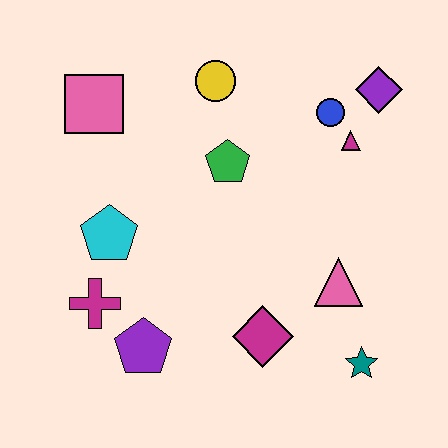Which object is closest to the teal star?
The pink triangle is closest to the teal star.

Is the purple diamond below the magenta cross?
No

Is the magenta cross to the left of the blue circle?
Yes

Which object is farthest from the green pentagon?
The teal star is farthest from the green pentagon.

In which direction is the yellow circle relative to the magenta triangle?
The yellow circle is to the left of the magenta triangle.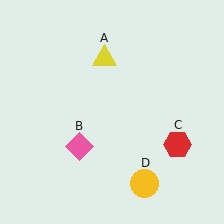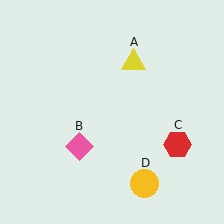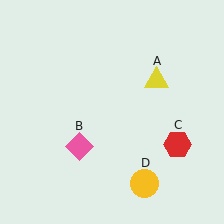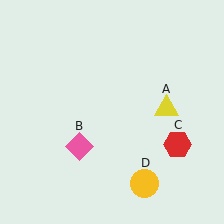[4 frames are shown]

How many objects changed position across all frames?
1 object changed position: yellow triangle (object A).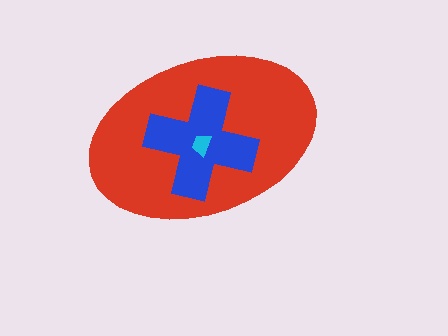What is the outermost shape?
The red ellipse.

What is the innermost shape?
The cyan trapezoid.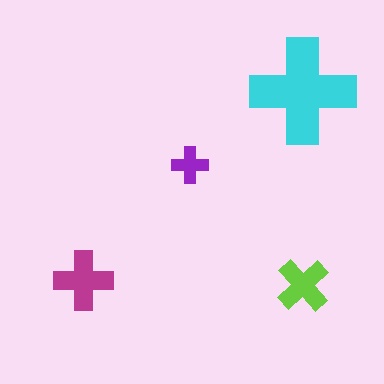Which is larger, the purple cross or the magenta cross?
The magenta one.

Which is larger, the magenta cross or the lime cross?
The magenta one.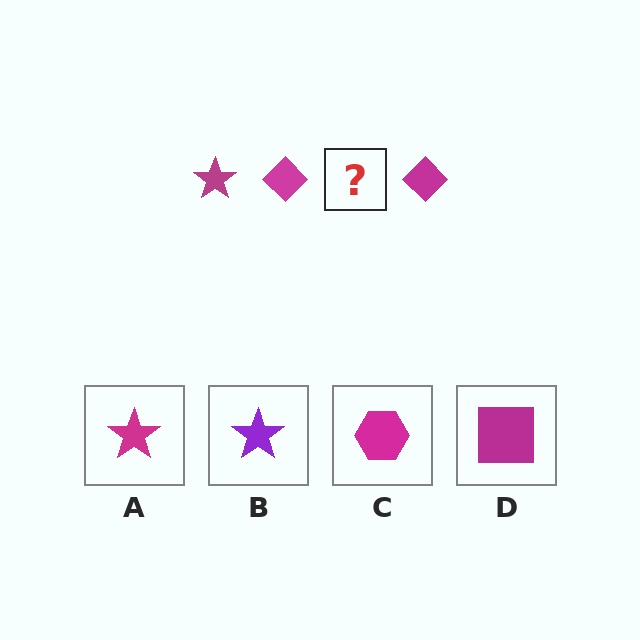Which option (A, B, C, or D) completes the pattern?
A.